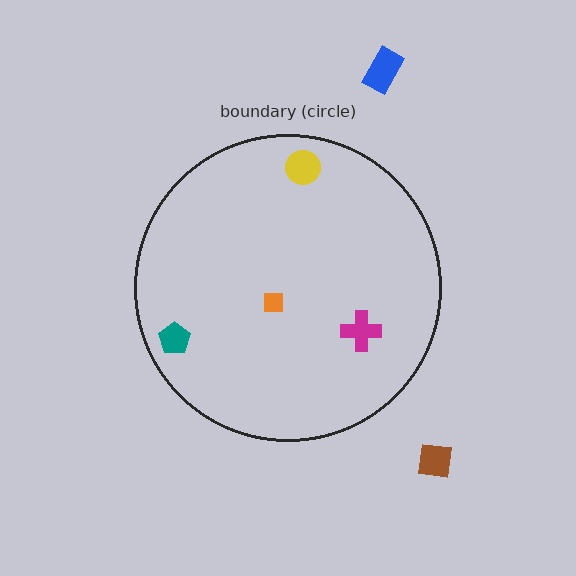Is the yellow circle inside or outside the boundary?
Inside.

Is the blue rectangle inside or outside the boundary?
Outside.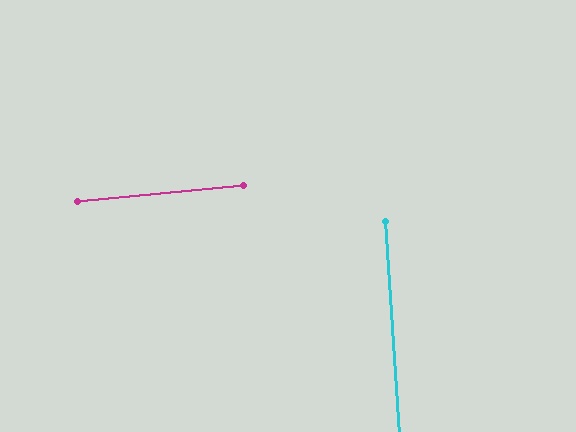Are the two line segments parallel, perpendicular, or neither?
Perpendicular — they meet at approximately 88°.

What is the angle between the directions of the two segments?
Approximately 88 degrees.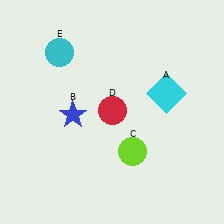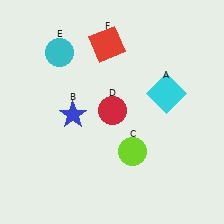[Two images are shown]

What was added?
A red square (F) was added in Image 2.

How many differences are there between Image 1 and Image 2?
There is 1 difference between the two images.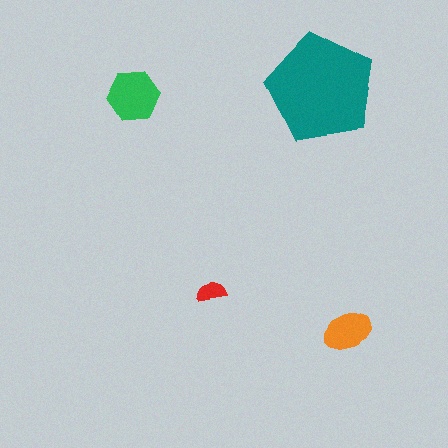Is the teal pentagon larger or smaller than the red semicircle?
Larger.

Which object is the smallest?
The red semicircle.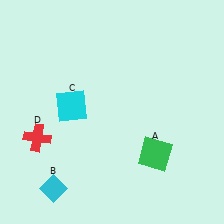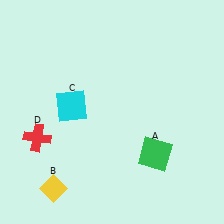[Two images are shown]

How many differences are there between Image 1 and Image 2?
There is 1 difference between the two images.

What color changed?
The diamond (B) changed from cyan in Image 1 to yellow in Image 2.